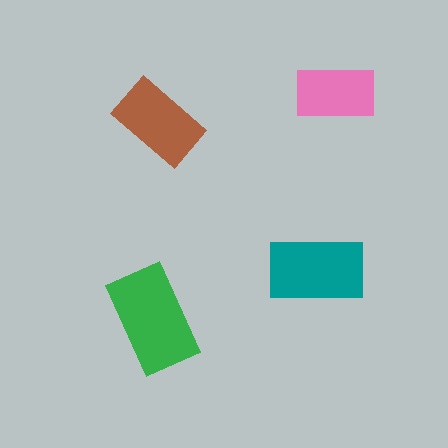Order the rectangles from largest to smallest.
the green one, the teal one, the brown one, the pink one.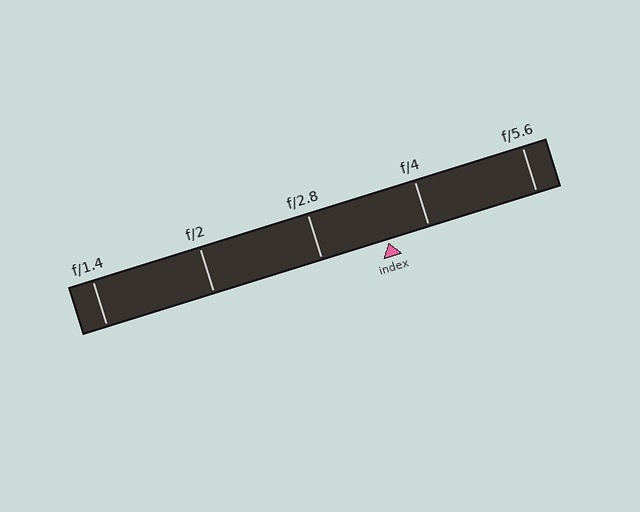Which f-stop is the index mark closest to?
The index mark is closest to f/4.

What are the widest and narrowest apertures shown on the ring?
The widest aperture shown is f/1.4 and the narrowest is f/5.6.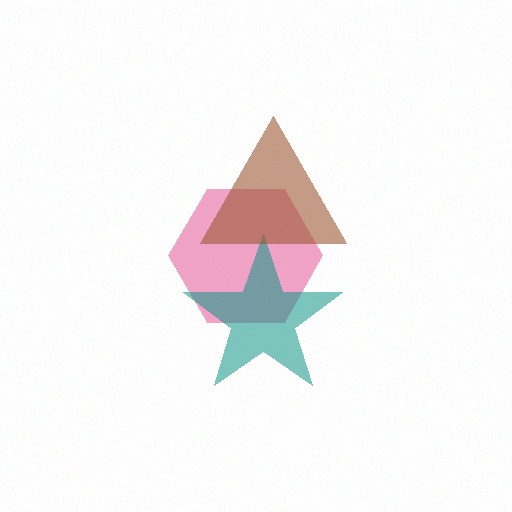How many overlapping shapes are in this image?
There are 3 overlapping shapes in the image.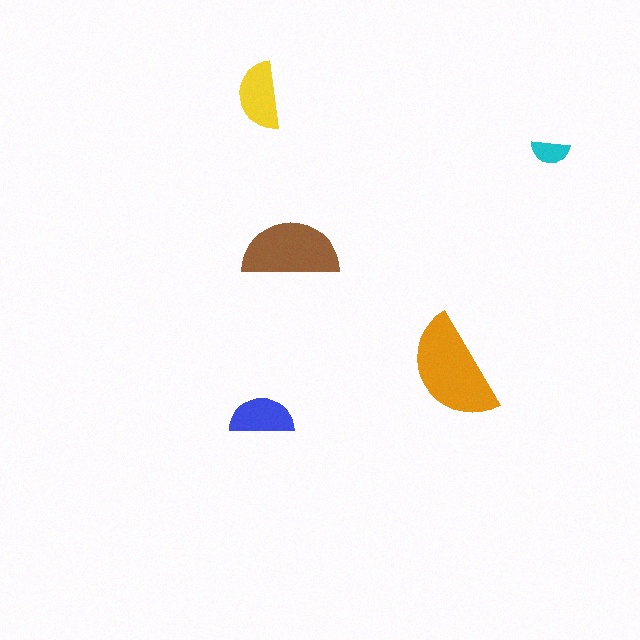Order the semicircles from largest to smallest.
the orange one, the brown one, the yellow one, the blue one, the cyan one.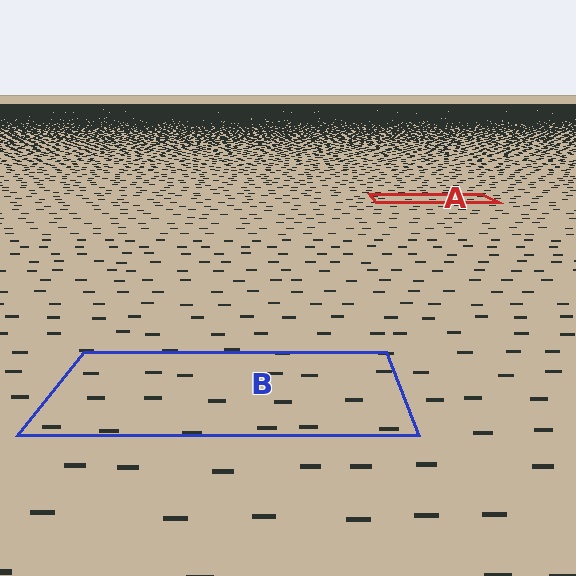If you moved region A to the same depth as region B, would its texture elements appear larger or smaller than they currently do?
They would appear larger. At a closer depth, the same texture elements are projected at a bigger on-screen size.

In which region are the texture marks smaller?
The texture marks are smaller in region A, because it is farther away.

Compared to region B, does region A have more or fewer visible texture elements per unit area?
Region A has more texture elements per unit area — they are packed more densely because it is farther away.